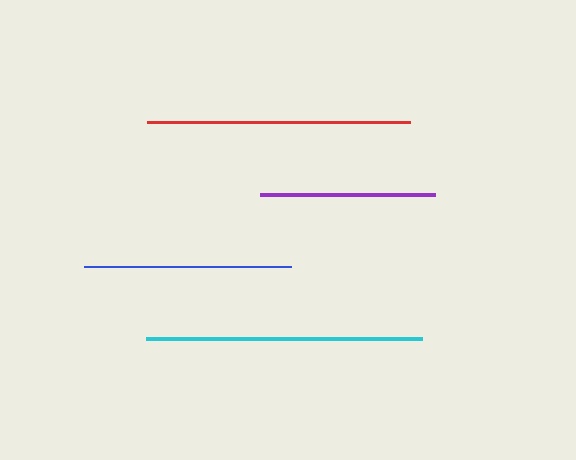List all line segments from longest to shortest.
From longest to shortest: cyan, red, blue, purple.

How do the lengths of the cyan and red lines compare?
The cyan and red lines are approximately the same length.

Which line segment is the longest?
The cyan line is the longest at approximately 276 pixels.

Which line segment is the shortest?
The purple line is the shortest at approximately 175 pixels.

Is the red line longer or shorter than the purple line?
The red line is longer than the purple line.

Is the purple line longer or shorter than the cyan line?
The cyan line is longer than the purple line.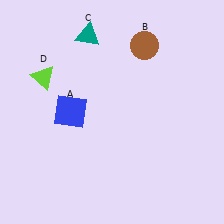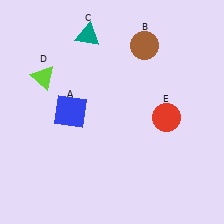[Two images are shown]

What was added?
A red circle (E) was added in Image 2.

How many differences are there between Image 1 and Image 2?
There is 1 difference between the two images.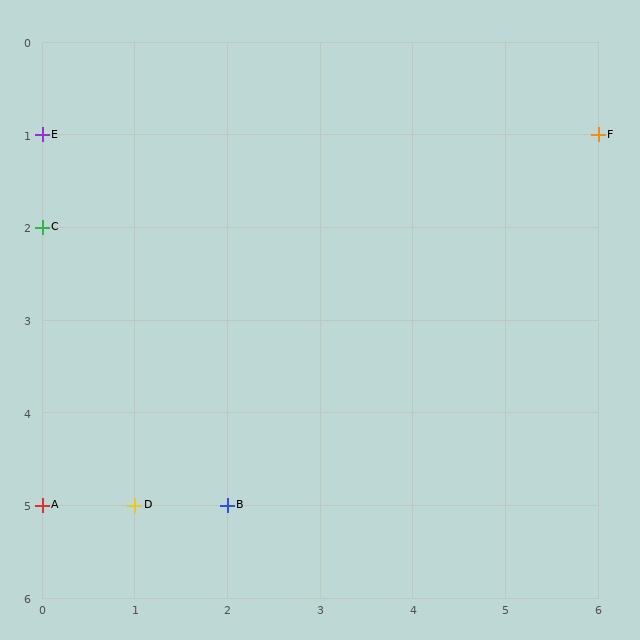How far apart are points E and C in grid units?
Points E and C are 1 row apart.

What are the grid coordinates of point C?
Point C is at grid coordinates (0, 2).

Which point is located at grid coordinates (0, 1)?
Point E is at (0, 1).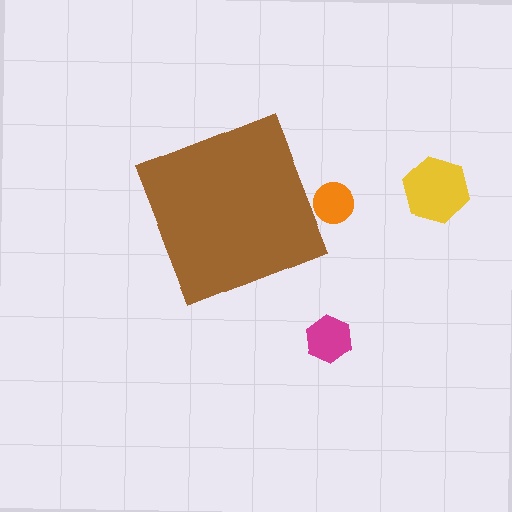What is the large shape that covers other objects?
A brown diamond.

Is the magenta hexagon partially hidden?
No, the magenta hexagon is fully visible.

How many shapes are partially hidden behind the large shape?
1 shape is partially hidden.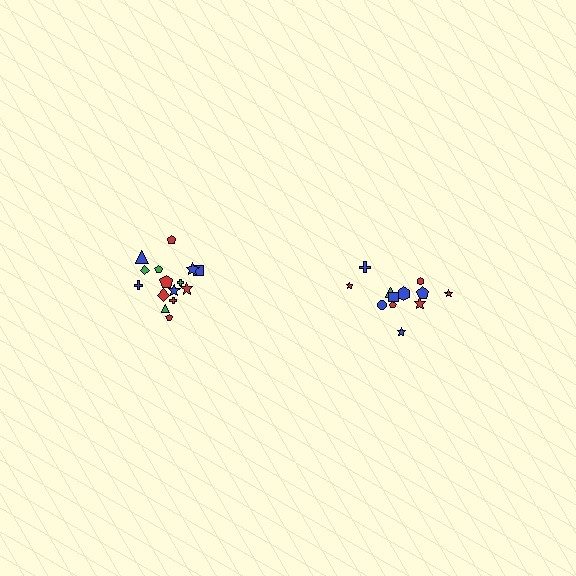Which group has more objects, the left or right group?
The left group.